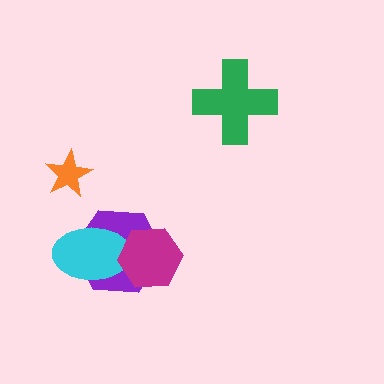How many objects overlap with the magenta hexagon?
2 objects overlap with the magenta hexagon.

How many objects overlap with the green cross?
0 objects overlap with the green cross.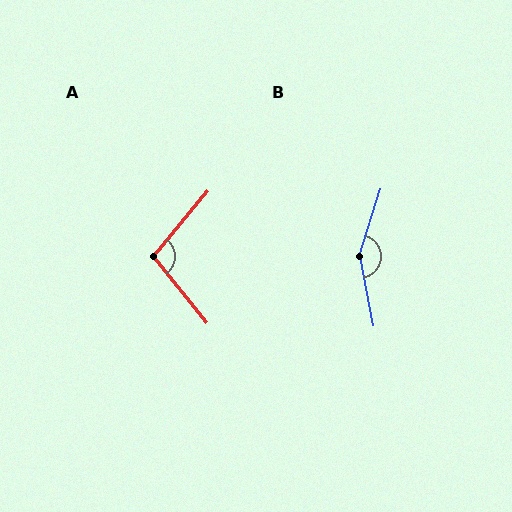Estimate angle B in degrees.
Approximately 151 degrees.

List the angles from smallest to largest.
A (102°), B (151°).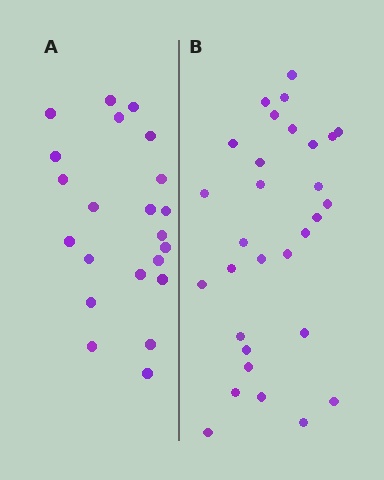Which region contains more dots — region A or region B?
Region B (the right region) has more dots.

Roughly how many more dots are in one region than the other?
Region B has roughly 8 or so more dots than region A.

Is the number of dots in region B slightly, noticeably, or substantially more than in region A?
Region B has noticeably more, but not dramatically so. The ratio is roughly 1.4 to 1.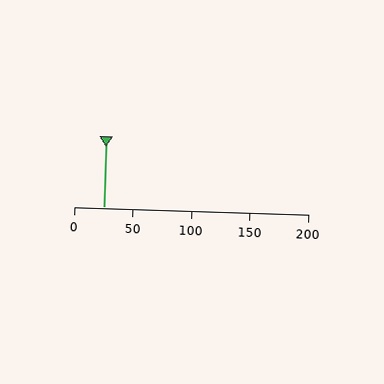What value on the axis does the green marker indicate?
The marker indicates approximately 25.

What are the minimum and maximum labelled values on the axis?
The axis runs from 0 to 200.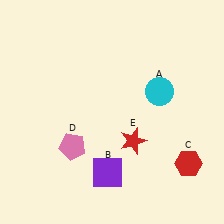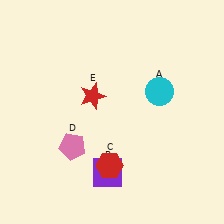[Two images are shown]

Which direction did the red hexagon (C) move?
The red hexagon (C) moved left.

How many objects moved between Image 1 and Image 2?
2 objects moved between the two images.